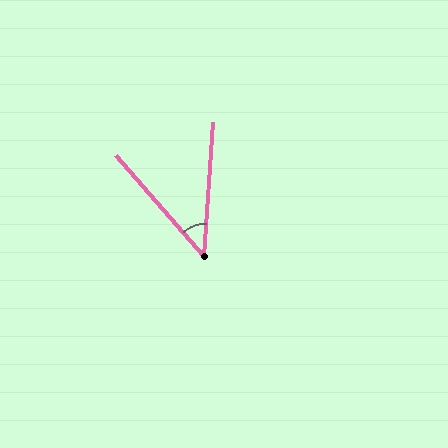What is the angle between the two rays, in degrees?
Approximately 45 degrees.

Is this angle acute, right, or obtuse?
It is acute.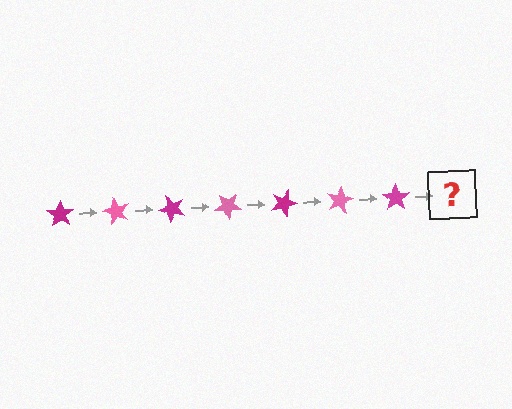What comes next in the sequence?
The next element should be a pink star, rotated 420 degrees from the start.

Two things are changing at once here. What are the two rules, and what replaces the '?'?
The two rules are that it rotates 60 degrees each step and the color cycles through magenta and pink. The '?' should be a pink star, rotated 420 degrees from the start.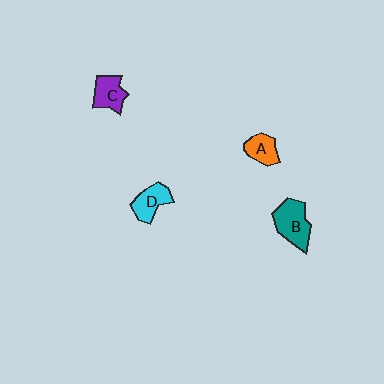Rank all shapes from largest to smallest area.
From largest to smallest: B (teal), D (cyan), C (purple), A (orange).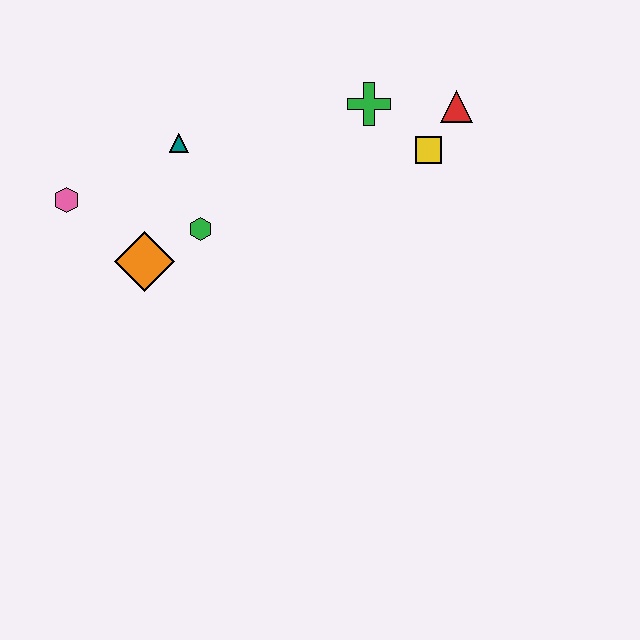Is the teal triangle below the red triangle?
Yes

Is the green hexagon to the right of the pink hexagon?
Yes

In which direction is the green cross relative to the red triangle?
The green cross is to the left of the red triangle.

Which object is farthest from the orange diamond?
The red triangle is farthest from the orange diamond.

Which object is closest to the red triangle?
The yellow square is closest to the red triangle.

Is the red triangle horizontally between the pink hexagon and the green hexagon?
No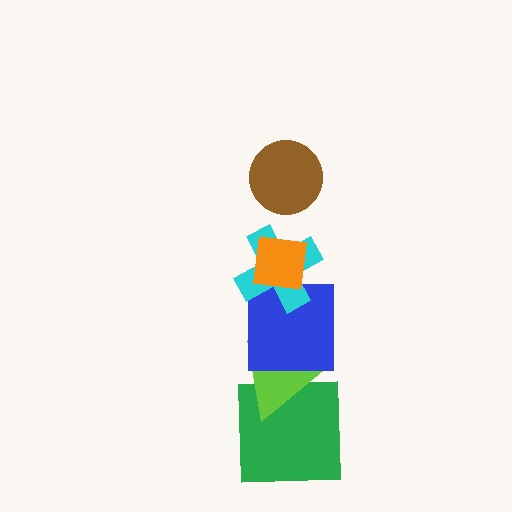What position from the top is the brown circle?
The brown circle is 1st from the top.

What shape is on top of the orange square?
The brown circle is on top of the orange square.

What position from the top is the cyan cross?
The cyan cross is 3rd from the top.